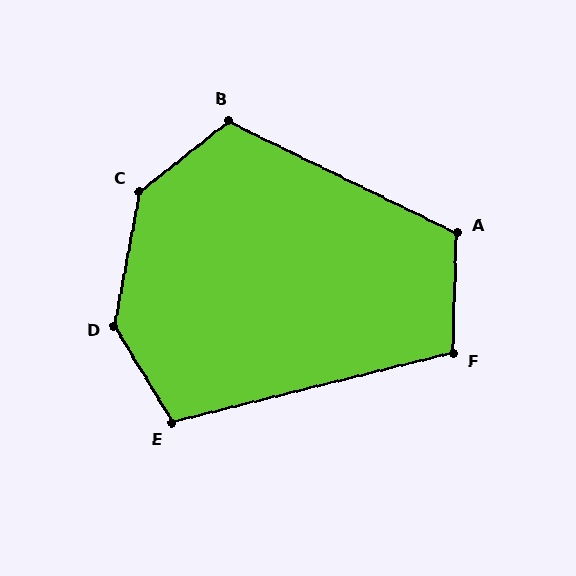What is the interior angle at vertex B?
Approximately 116 degrees (obtuse).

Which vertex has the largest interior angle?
D, at approximately 139 degrees.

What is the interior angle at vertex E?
Approximately 107 degrees (obtuse).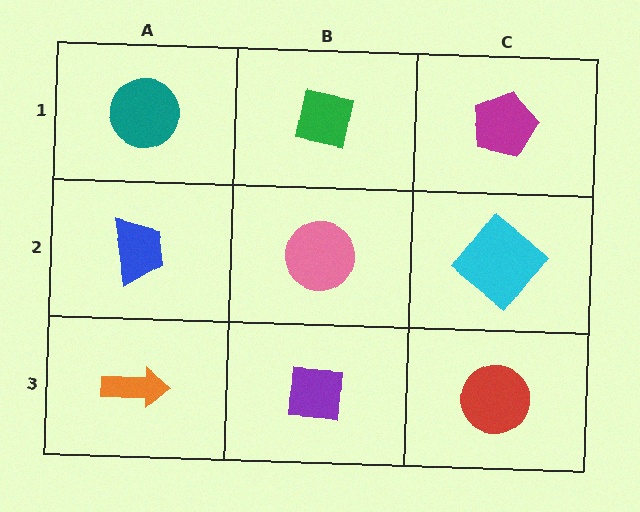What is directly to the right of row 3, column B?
A red circle.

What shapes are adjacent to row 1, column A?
A blue trapezoid (row 2, column A), a green square (row 1, column B).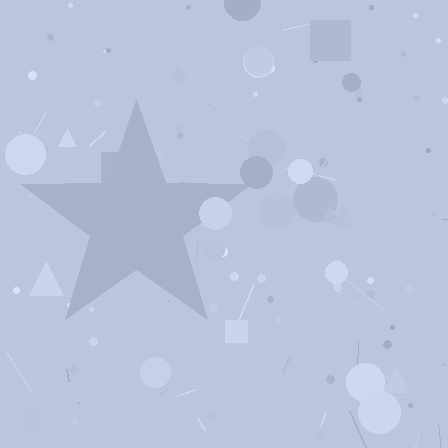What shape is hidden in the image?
A star is hidden in the image.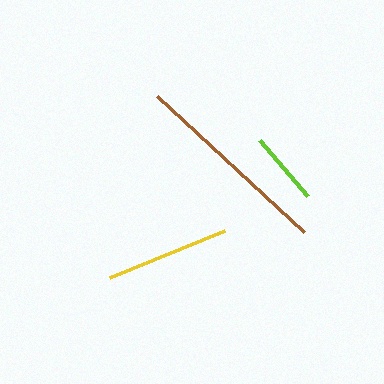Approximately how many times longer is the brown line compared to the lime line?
The brown line is approximately 2.7 times the length of the lime line.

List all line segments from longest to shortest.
From longest to shortest: brown, yellow, lime.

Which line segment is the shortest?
The lime line is the shortest at approximately 73 pixels.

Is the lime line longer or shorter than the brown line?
The brown line is longer than the lime line.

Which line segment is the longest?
The brown line is the longest at approximately 200 pixels.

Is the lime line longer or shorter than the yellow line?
The yellow line is longer than the lime line.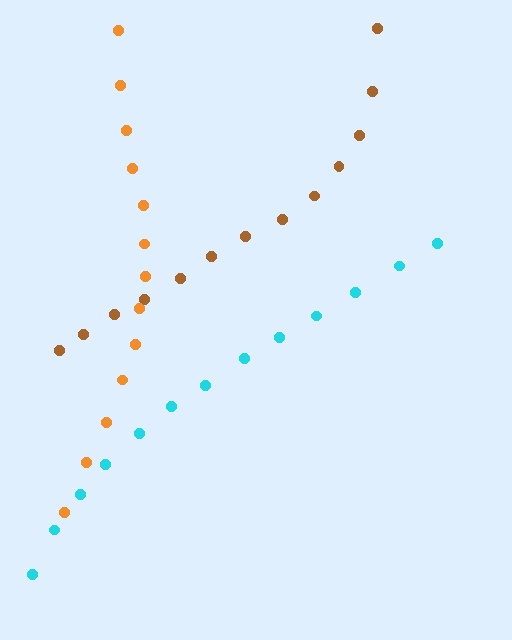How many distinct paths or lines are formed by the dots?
There are 3 distinct paths.